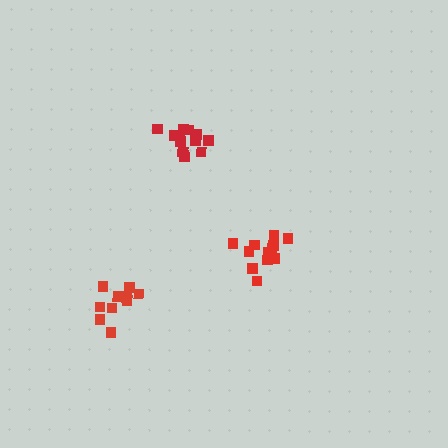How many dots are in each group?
Group 1: 13 dots, Group 2: 11 dots, Group 3: 13 dots (37 total).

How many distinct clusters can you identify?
There are 3 distinct clusters.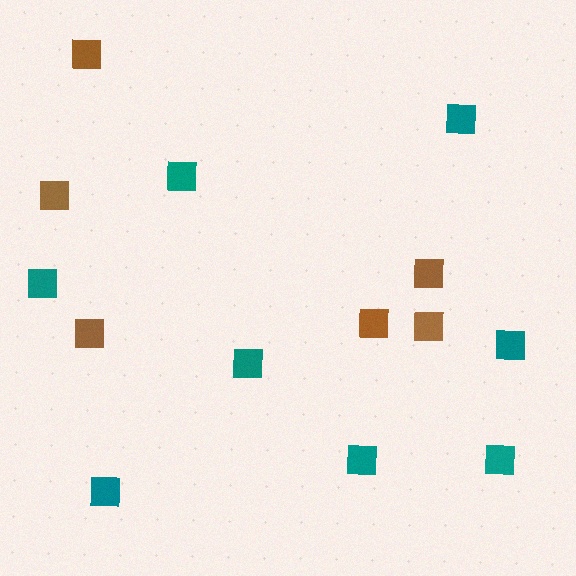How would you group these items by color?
There are 2 groups: one group of teal squares (8) and one group of brown squares (6).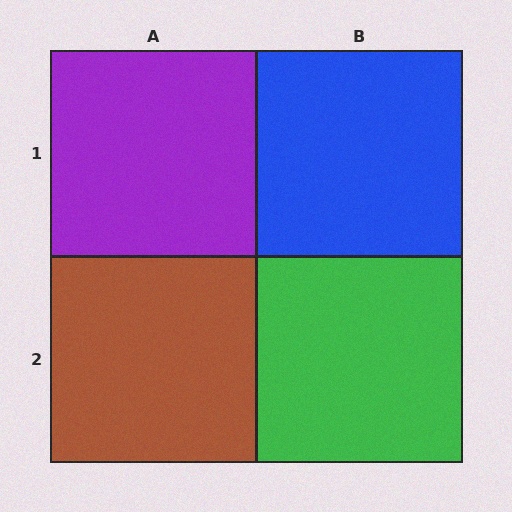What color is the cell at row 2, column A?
Brown.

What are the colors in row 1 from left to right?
Purple, blue.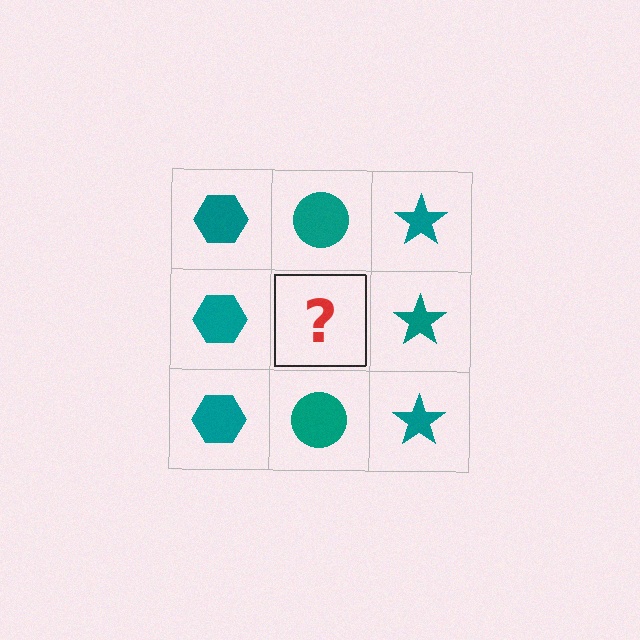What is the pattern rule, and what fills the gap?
The rule is that each column has a consistent shape. The gap should be filled with a teal circle.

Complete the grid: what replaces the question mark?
The question mark should be replaced with a teal circle.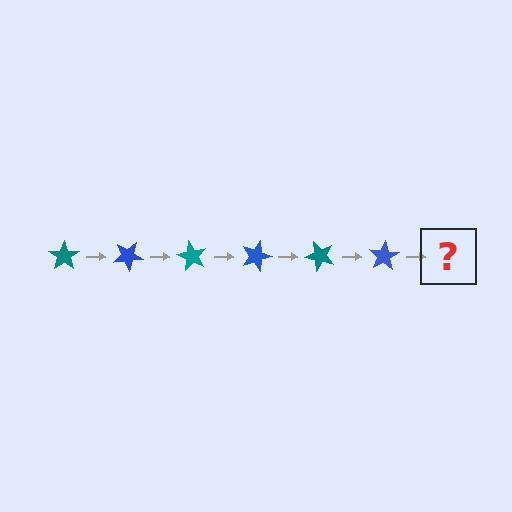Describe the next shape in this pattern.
It should be a teal star, rotated 180 degrees from the start.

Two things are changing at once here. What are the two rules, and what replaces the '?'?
The two rules are that it rotates 30 degrees each step and the color cycles through teal and blue. The '?' should be a teal star, rotated 180 degrees from the start.